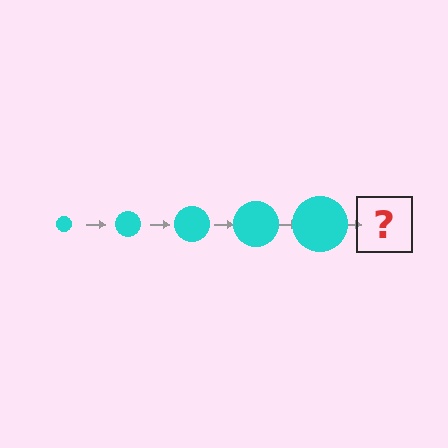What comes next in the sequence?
The next element should be a cyan circle, larger than the previous one.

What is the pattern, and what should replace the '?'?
The pattern is that the circle gets progressively larger each step. The '?' should be a cyan circle, larger than the previous one.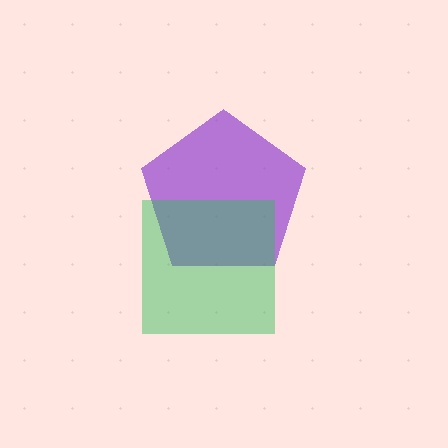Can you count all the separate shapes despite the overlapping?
Yes, there are 2 separate shapes.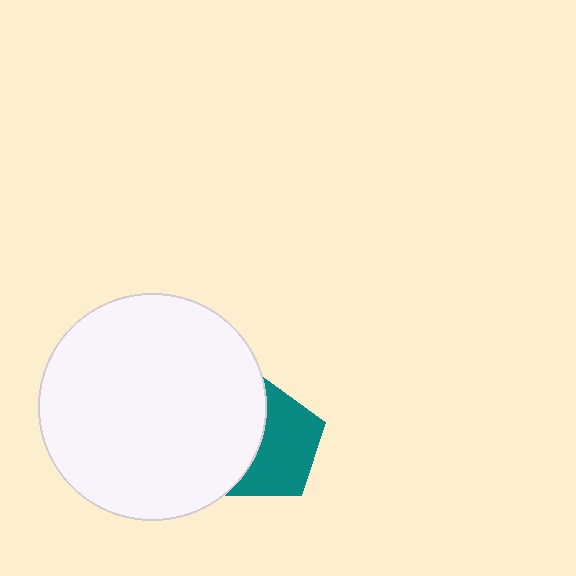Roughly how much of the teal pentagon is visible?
About half of it is visible (roughly 57%).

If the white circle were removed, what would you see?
You would see the complete teal pentagon.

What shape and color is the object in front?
The object in front is a white circle.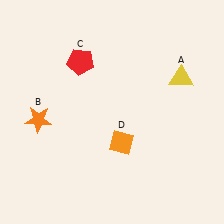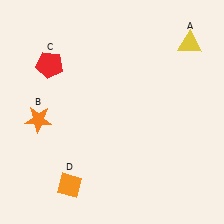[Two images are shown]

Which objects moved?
The objects that moved are: the yellow triangle (A), the red pentagon (C), the orange diamond (D).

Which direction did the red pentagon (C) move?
The red pentagon (C) moved left.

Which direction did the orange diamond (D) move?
The orange diamond (D) moved left.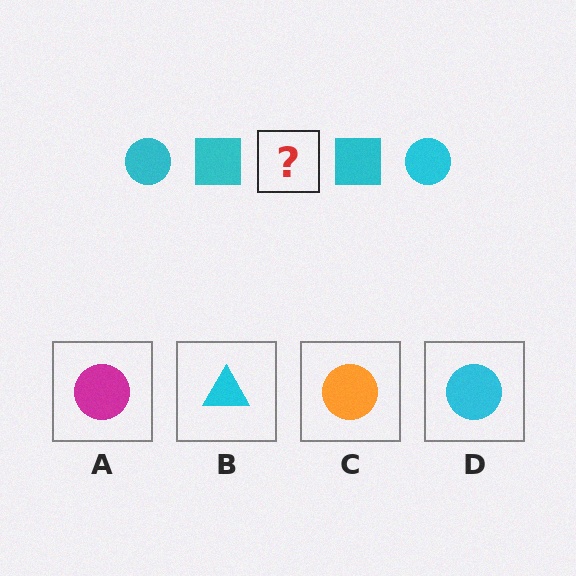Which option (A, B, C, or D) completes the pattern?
D.